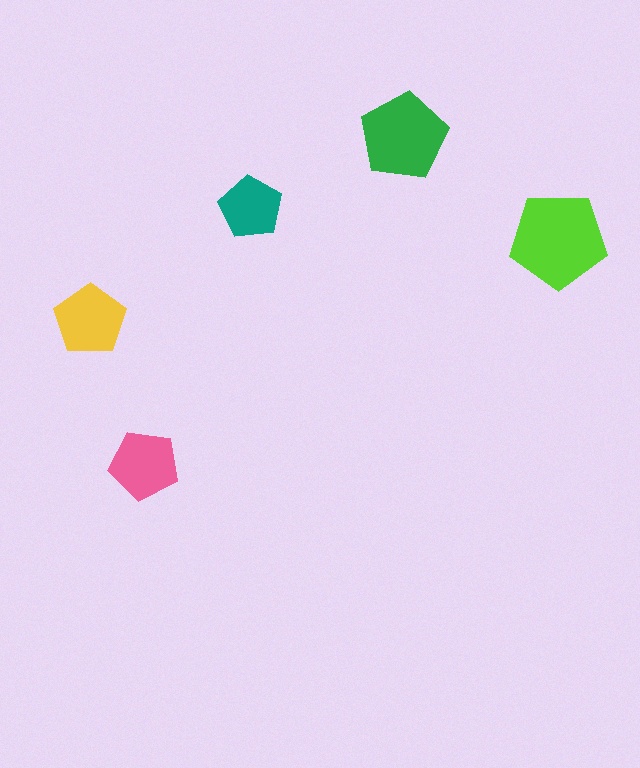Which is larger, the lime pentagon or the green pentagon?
The lime one.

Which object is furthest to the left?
The yellow pentagon is leftmost.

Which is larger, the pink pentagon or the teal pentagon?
The pink one.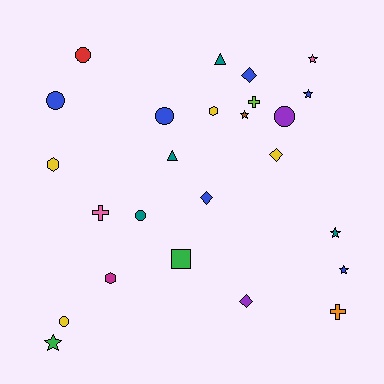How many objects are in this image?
There are 25 objects.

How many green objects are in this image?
There are 2 green objects.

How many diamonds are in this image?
There are 4 diamonds.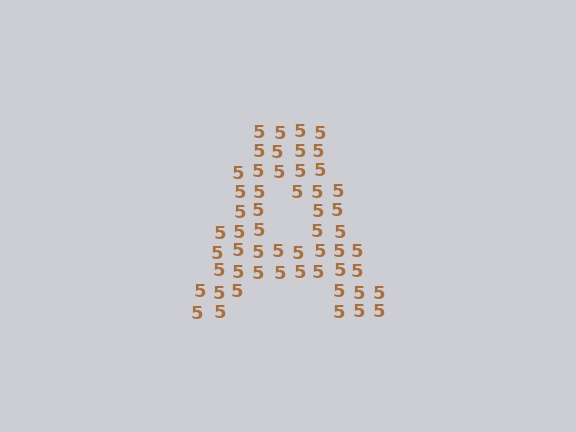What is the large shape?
The large shape is the letter A.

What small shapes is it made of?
It is made of small digit 5's.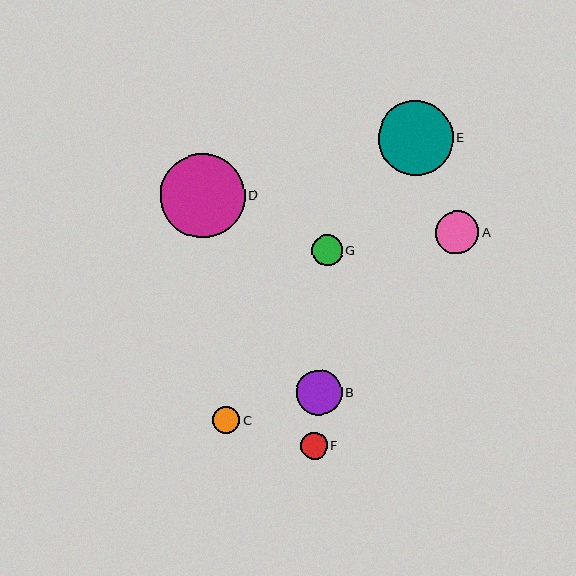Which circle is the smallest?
Circle F is the smallest with a size of approximately 27 pixels.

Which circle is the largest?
Circle D is the largest with a size of approximately 84 pixels.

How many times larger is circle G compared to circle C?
Circle G is approximately 1.1 times the size of circle C.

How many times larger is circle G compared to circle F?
Circle G is approximately 1.1 times the size of circle F.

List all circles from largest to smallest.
From largest to smallest: D, E, B, A, G, C, F.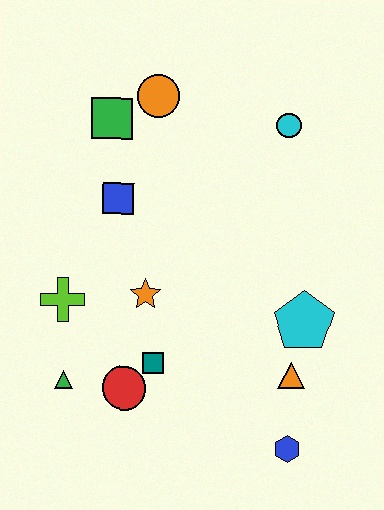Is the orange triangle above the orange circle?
No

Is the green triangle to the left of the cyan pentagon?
Yes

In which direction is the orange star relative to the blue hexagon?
The orange star is above the blue hexagon.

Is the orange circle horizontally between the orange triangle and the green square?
Yes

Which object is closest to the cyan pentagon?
The orange triangle is closest to the cyan pentagon.